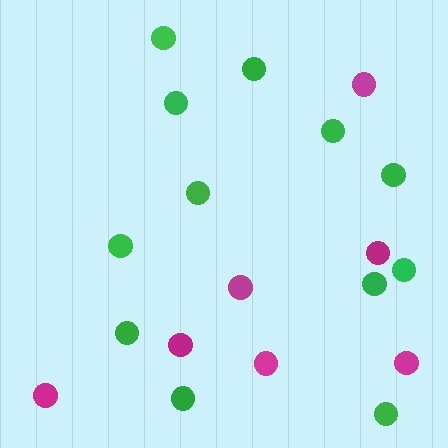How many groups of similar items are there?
There are 2 groups: one group of green circles (12) and one group of magenta circles (7).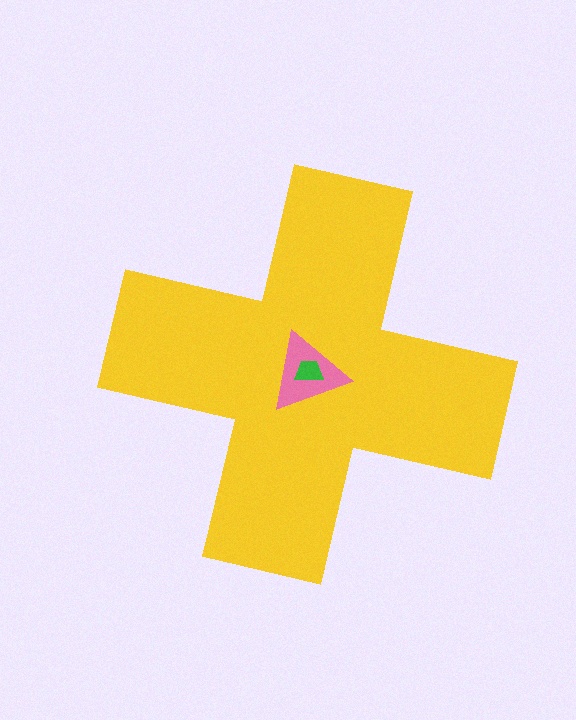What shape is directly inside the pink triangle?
The green trapezoid.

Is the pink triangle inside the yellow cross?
Yes.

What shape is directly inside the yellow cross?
The pink triangle.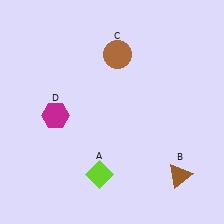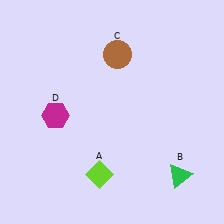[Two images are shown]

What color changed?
The triangle (B) changed from brown in Image 1 to green in Image 2.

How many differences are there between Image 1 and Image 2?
There is 1 difference between the two images.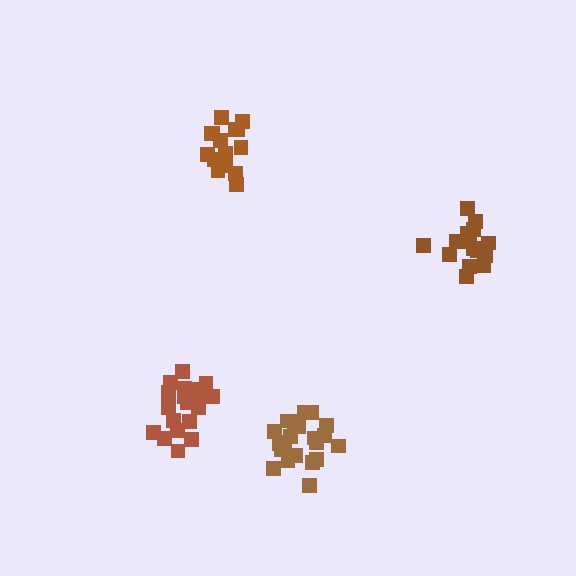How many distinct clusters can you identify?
There are 4 distinct clusters.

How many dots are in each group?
Group 1: 21 dots, Group 2: 15 dots, Group 3: 19 dots, Group 4: 16 dots (71 total).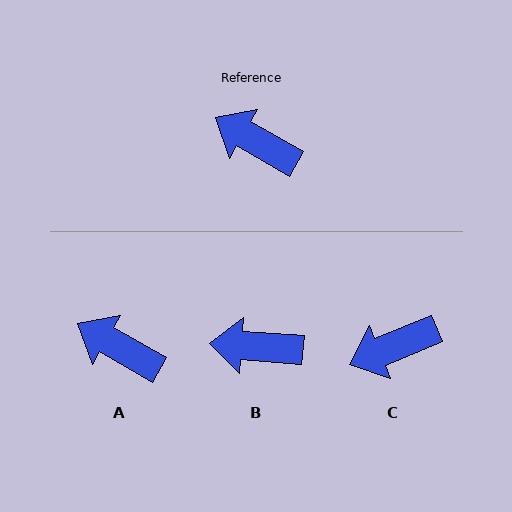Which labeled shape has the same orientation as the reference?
A.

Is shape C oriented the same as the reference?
No, it is off by about 52 degrees.